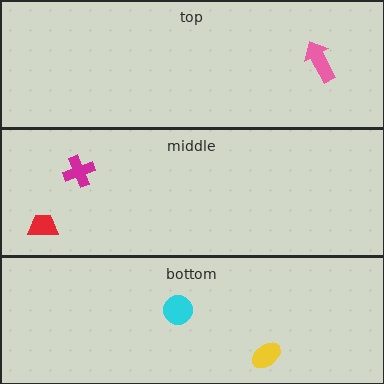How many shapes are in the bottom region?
2.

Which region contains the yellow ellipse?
The bottom region.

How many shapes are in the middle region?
2.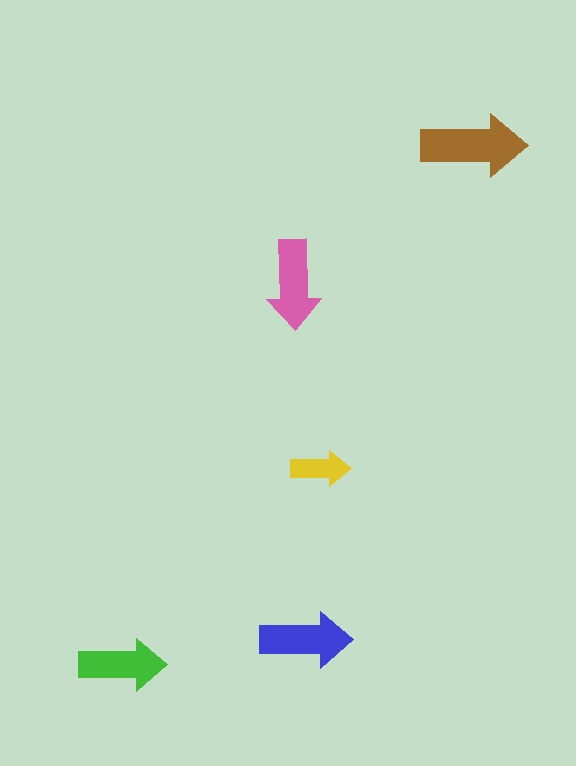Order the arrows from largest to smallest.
the brown one, the blue one, the pink one, the green one, the yellow one.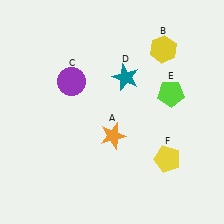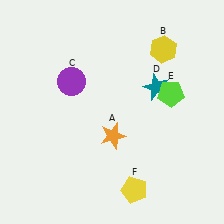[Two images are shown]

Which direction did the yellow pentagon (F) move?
The yellow pentagon (F) moved left.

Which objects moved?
The objects that moved are: the teal star (D), the yellow pentagon (F).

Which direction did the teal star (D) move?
The teal star (D) moved right.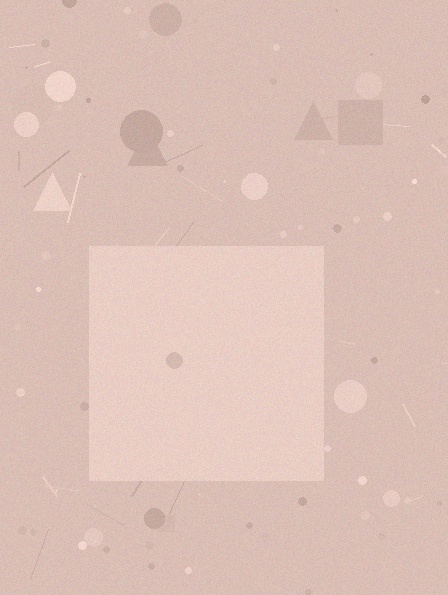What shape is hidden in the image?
A square is hidden in the image.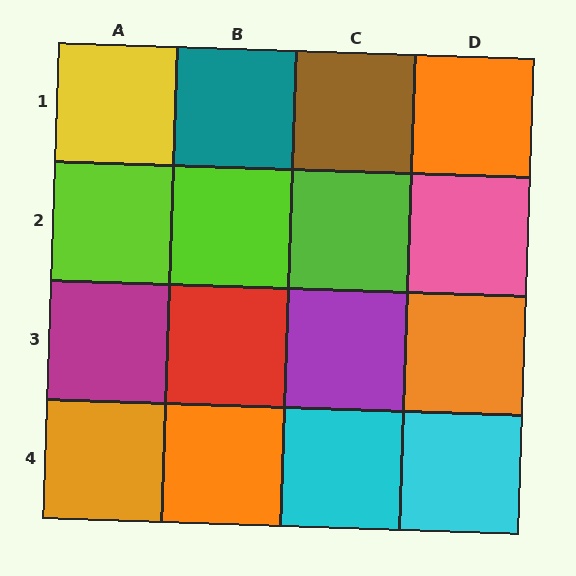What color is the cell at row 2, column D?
Pink.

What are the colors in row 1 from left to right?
Yellow, teal, brown, orange.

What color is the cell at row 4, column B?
Orange.